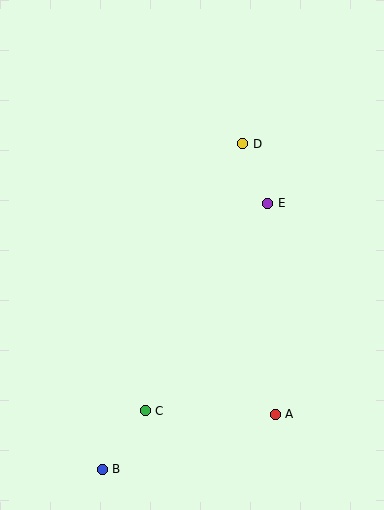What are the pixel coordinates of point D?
Point D is at (243, 144).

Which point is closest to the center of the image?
Point E at (268, 203) is closest to the center.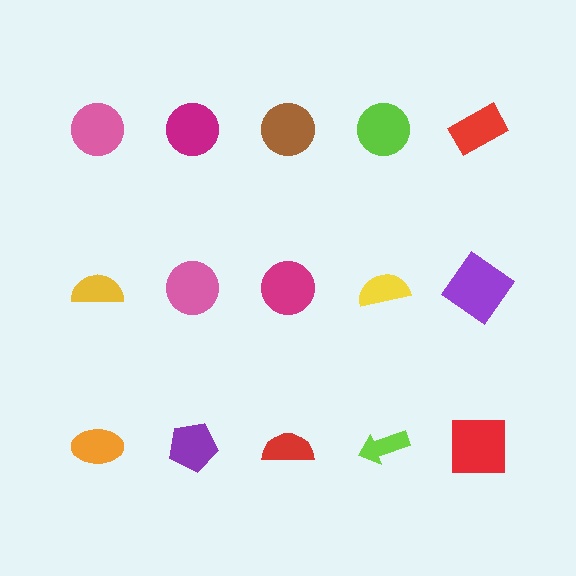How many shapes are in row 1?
5 shapes.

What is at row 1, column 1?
A pink circle.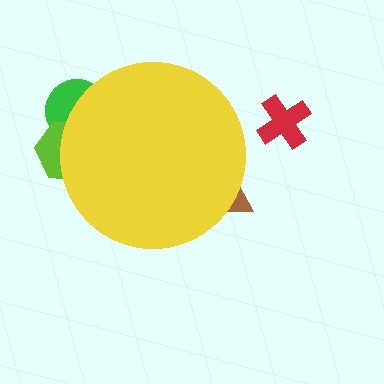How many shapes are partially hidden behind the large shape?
3 shapes are partially hidden.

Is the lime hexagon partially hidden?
Yes, the lime hexagon is partially hidden behind the yellow circle.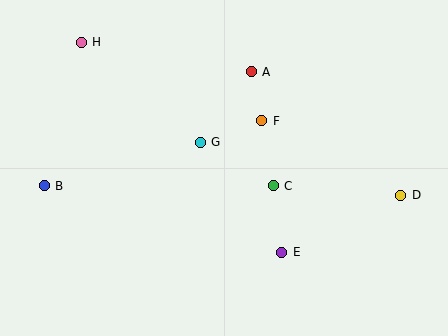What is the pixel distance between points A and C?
The distance between A and C is 116 pixels.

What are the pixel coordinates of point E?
Point E is at (282, 252).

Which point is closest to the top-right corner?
Point D is closest to the top-right corner.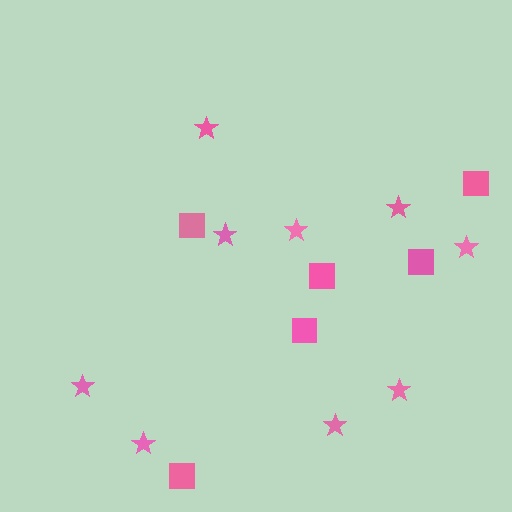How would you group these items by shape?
There are 2 groups: one group of stars (9) and one group of squares (6).